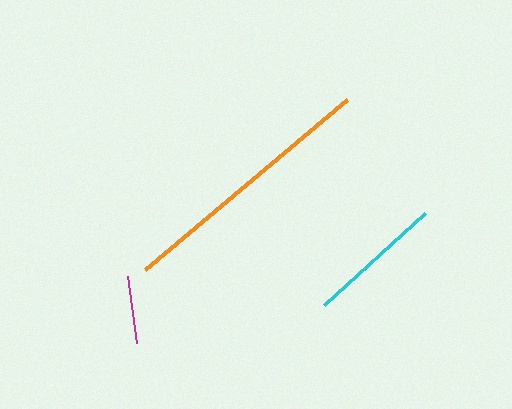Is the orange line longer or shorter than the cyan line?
The orange line is longer than the cyan line.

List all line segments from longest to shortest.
From longest to shortest: orange, cyan, magenta.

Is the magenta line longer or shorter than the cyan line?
The cyan line is longer than the magenta line.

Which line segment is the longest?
The orange line is the longest at approximately 264 pixels.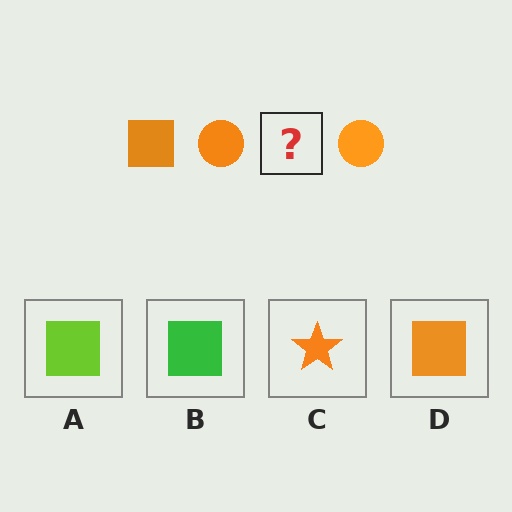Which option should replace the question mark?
Option D.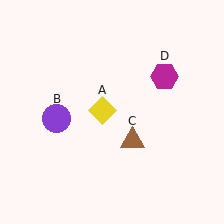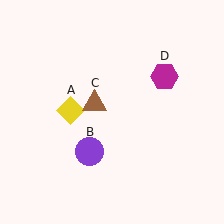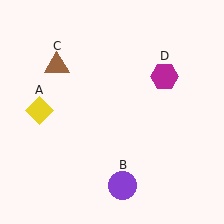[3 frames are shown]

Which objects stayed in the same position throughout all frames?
Magenta hexagon (object D) remained stationary.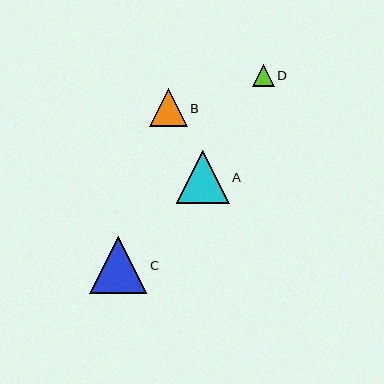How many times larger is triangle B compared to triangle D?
Triangle B is approximately 1.7 times the size of triangle D.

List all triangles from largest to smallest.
From largest to smallest: C, A, B, D.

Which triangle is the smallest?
Triangle D is the smallest with a size of approximately 22 pixels.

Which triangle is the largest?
Triangle C is the largest with a size of approximately 58 pixels.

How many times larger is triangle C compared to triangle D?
Triangle C is approximately 2.7 times the size of triangle D.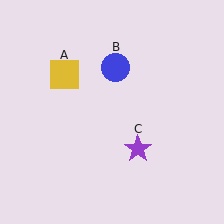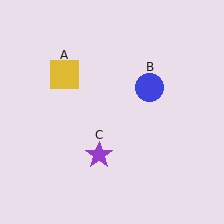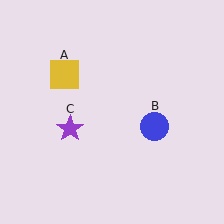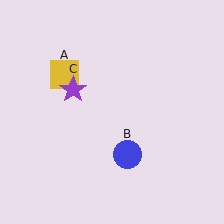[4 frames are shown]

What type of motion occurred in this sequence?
The blue circle (object B), purple star (object C) rotated clockwise around the center of the scene.